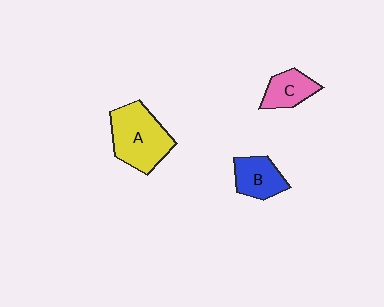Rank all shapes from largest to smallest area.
From largest to smallest: A (yellow), B (blue), C (pink).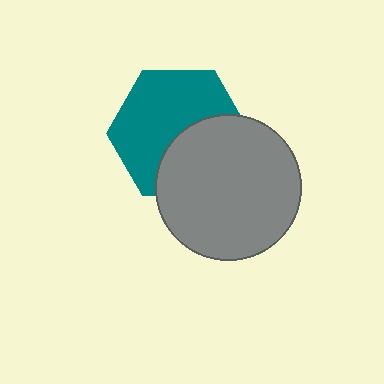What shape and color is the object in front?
The object in front is a gray circle.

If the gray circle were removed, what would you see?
You would see the complete teal hexagon.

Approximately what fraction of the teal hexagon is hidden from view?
Roughly 40% of the teal hexagon is hidden behind the gray circle.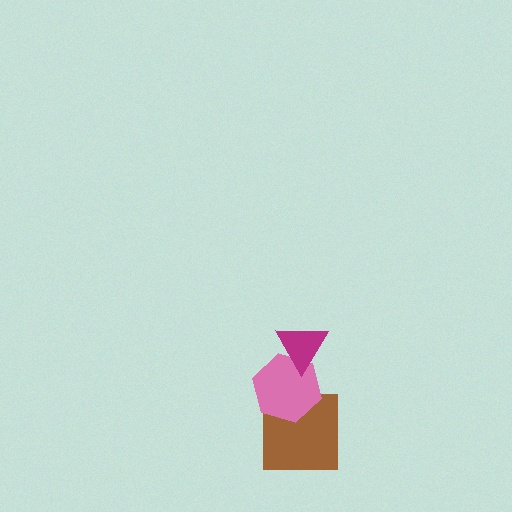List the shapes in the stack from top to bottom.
From top to bottom: the magenta triangle, the pink hexagon, the brown square.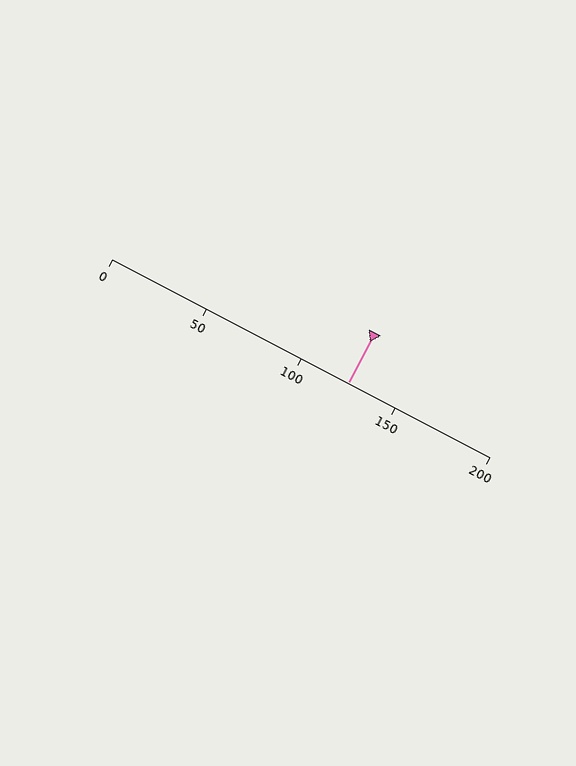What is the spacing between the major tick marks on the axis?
The major ticks are spaced 50 apart.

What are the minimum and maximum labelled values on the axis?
The axis runs from 0 to 200.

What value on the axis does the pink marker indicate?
The marker indicates approximately 125.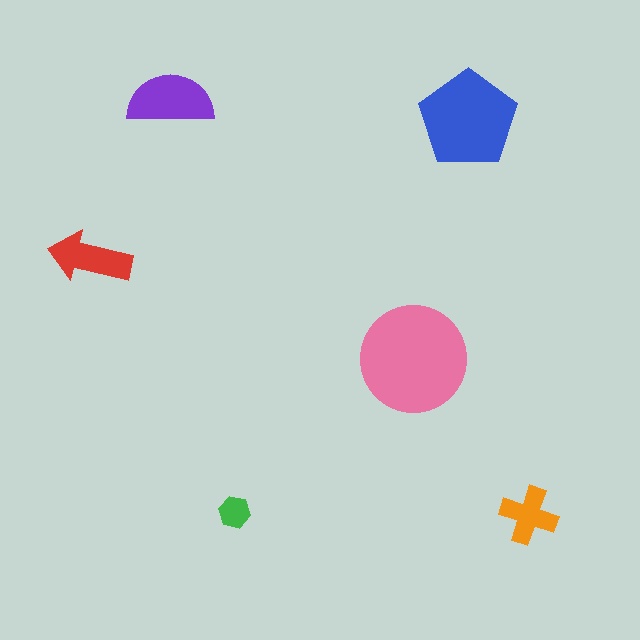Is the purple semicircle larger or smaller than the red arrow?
Larger.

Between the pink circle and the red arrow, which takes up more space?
The pink circle.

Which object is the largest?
The pink circle.